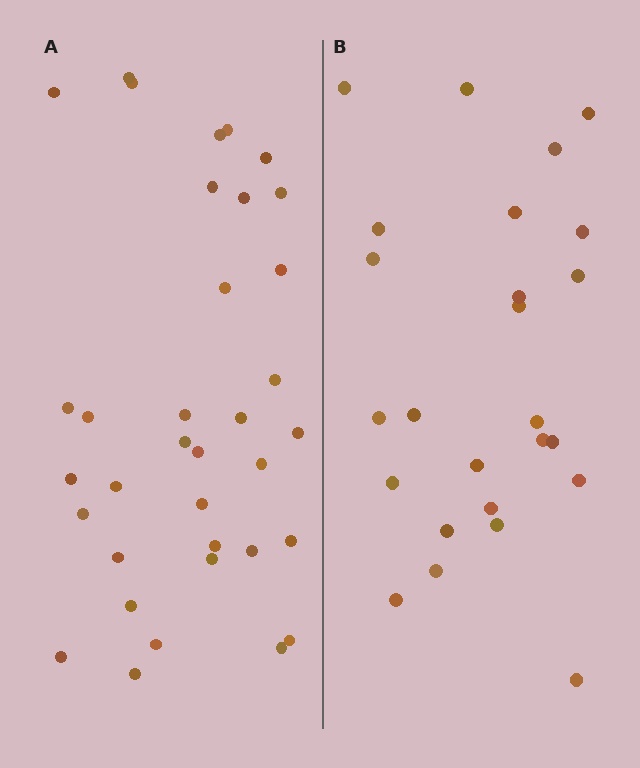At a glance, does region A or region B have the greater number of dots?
Region A (the left region) has more dots.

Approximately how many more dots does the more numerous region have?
Region A has roughly 10 or so more dots than region B.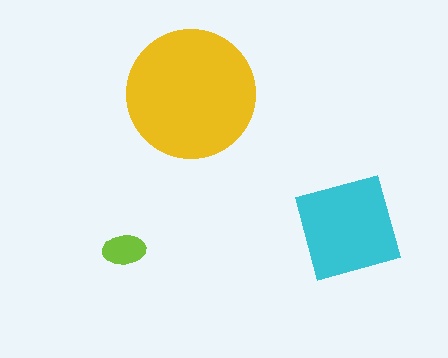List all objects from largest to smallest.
The yellow circle, the cyan diamond, the lime ellipse.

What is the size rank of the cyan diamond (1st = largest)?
2nd.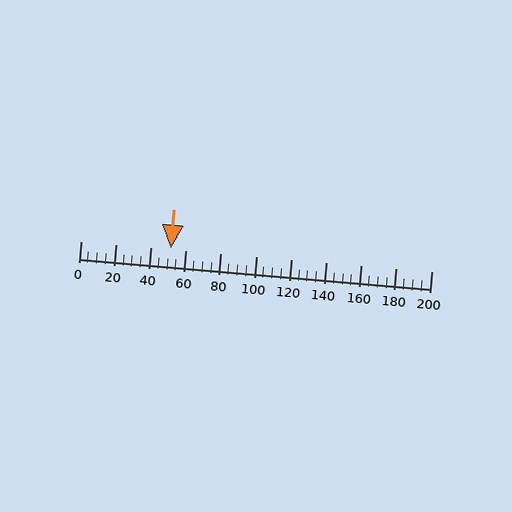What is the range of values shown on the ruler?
The ruler shows values from 0 to 200.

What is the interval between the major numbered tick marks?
The major tick marks are spaced 20 units apart.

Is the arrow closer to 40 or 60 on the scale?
The arrow is closer to 60.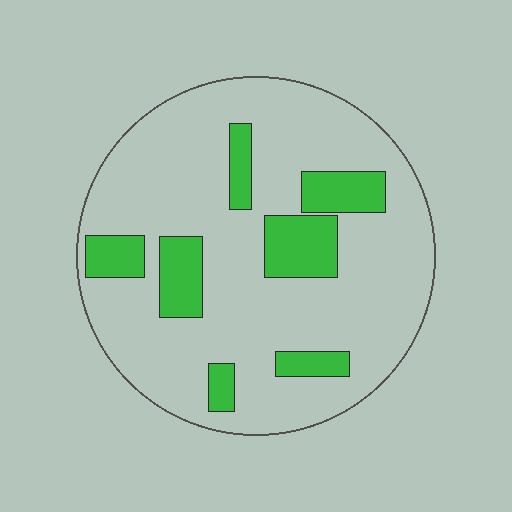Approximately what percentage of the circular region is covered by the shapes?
Approximately 20%.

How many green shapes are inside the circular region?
7.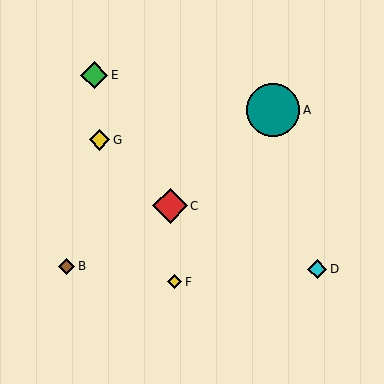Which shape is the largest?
The teal circle (labeled A) is the largest.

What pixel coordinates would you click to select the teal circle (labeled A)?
Click at (273, 110) to select the teal circle A.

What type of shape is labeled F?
Shape F is a yellow diamond.